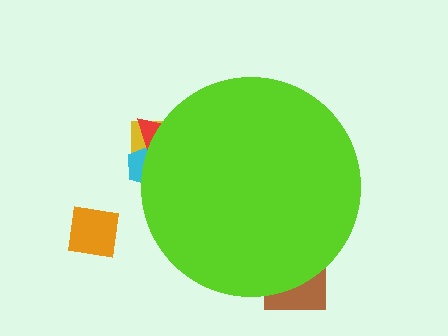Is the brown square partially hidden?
Yes, the brown square is partially hidden behind the lime circle.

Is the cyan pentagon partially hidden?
Yes, the cyan pentagon is partially hidden behind the lime circle.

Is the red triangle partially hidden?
Yes, the red triangle is partially hidden behind the lime circle.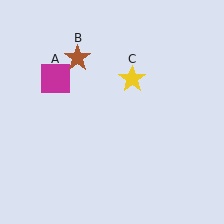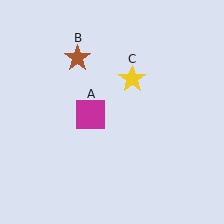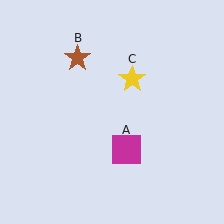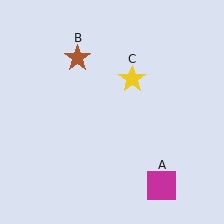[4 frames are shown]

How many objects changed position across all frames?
1 object changed position: magenta square (object A).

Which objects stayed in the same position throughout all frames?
Brown star (object B) and yellow star (object C) remained stationary.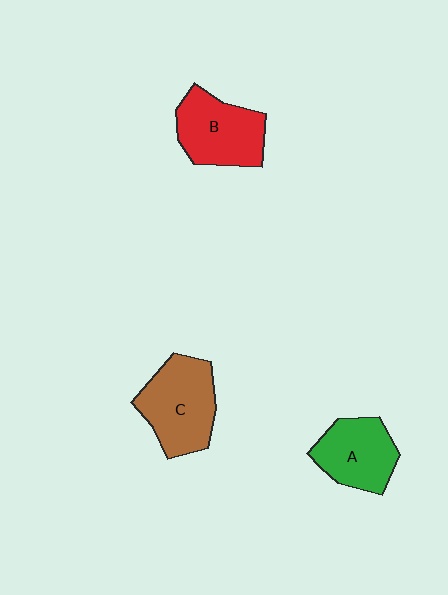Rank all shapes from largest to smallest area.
From largest to smallest: C (brown), B (red), A (green).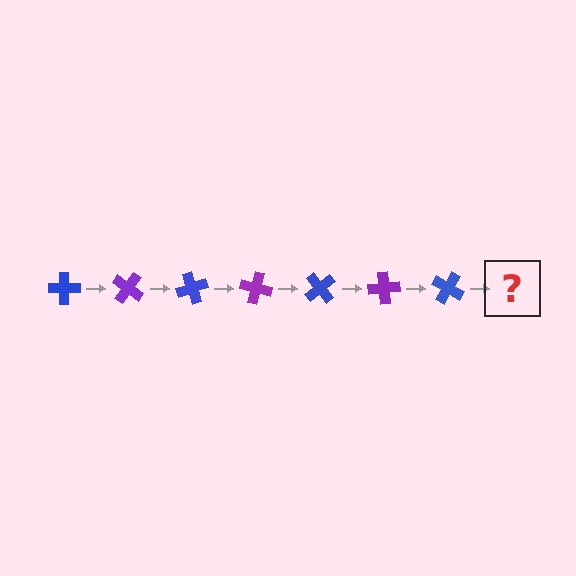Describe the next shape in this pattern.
It should be a purple cross, rotated 245 degrees from the start.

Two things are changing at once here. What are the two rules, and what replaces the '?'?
The two rules are that it rotates 35 degrees each step and the color cycles through blue and purple. The '?' should be a purple cross, rotated 245 degrees from the start.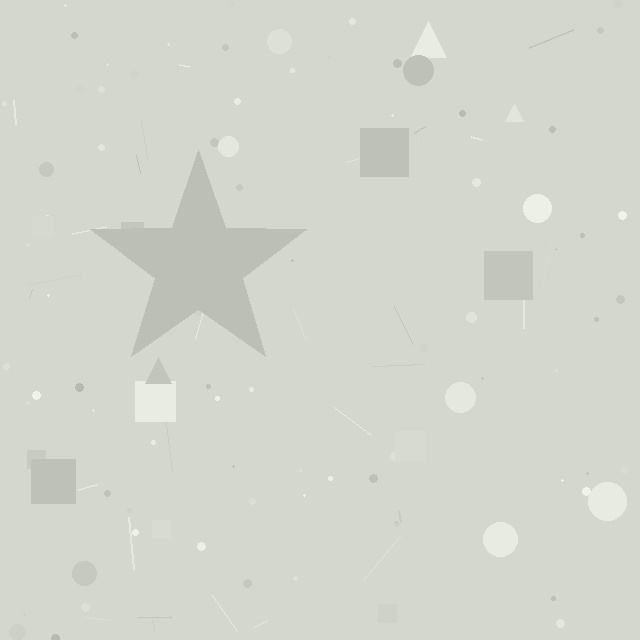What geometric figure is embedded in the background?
A star is embedded in the background.